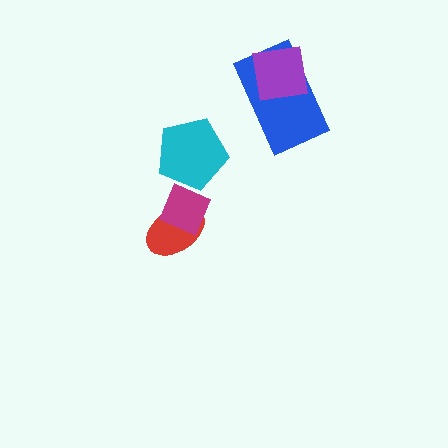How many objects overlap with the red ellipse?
1 object overlaps with the red ellipse.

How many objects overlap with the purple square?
1 object overlaps with the purple square.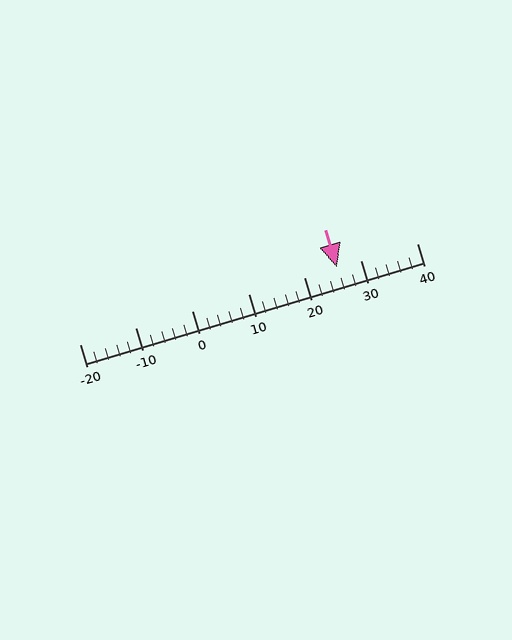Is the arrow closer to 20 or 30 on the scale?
The arrow is closer to 30.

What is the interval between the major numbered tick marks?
The major tick marks are spaced 10 units apart.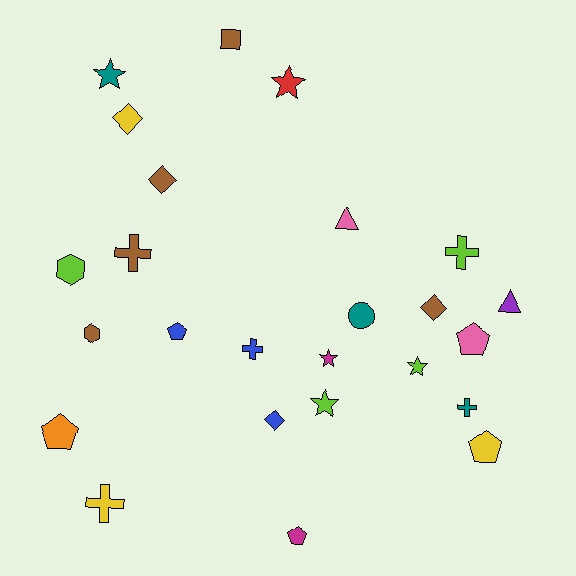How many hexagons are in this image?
There are 2 hexagons.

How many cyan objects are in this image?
There are no cyan objects.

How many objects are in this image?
There are 25 objects.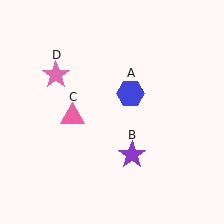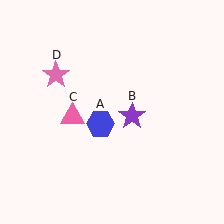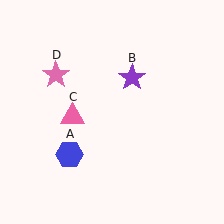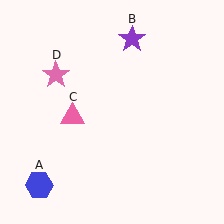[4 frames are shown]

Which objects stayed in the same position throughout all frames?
Pink triangle (object C) and pink star (object D) remained stationary.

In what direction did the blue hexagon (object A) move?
The blue hexagon (object A) moved down and to the left.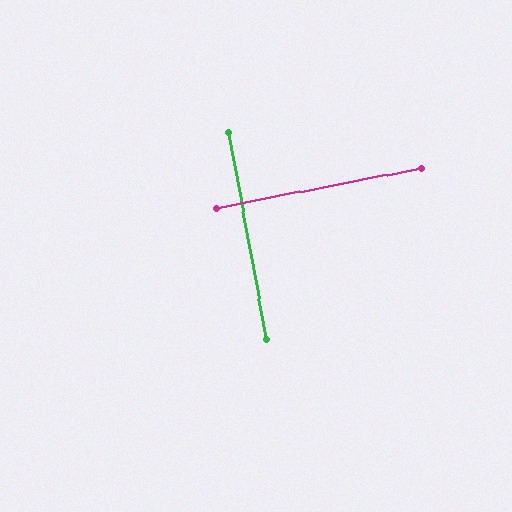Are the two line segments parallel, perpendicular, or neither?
Perpendicular — they meet at approximately 89°.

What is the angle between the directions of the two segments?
Approximately 89 degrees.